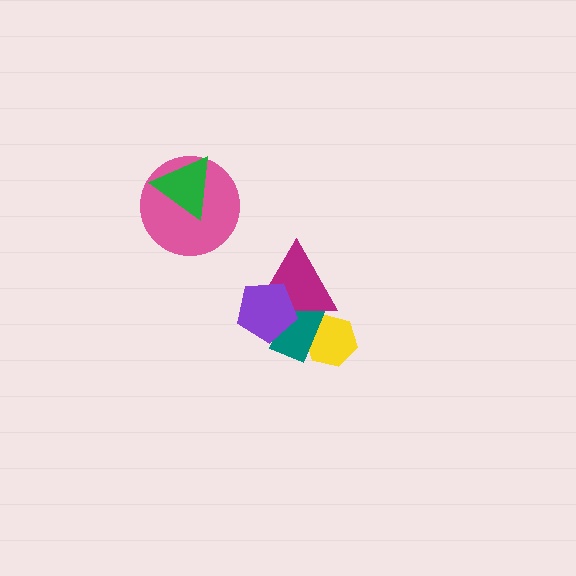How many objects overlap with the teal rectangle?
3 objects overlap with the teal rectangle.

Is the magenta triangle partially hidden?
Yes, it is partially covered by another shape.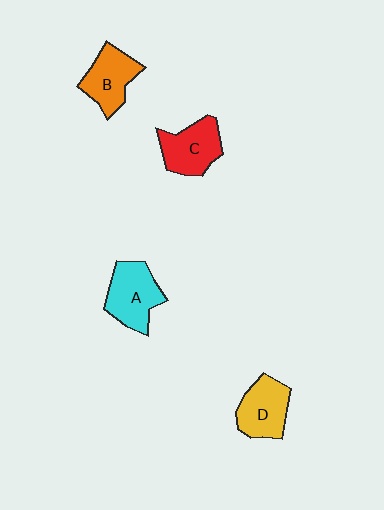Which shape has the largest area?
Shape A (cyan).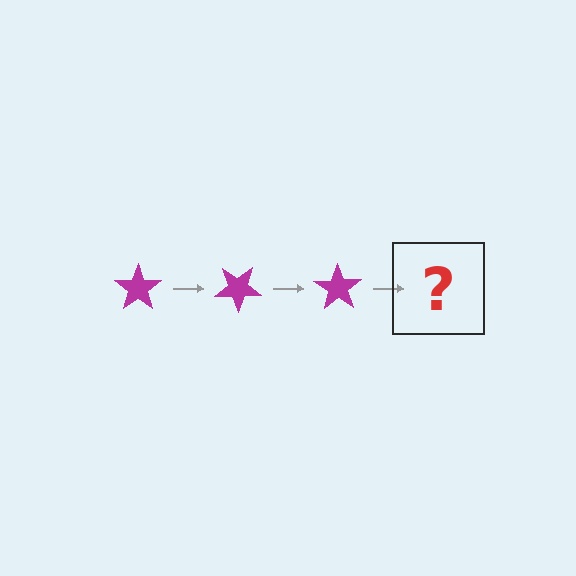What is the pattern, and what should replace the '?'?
The pattern is that the star rotates 35 degrees each step. The '?' should be a magenta star rotated 105 degrees.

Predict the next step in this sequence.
The next step is a magenta star rotated 105 degrees.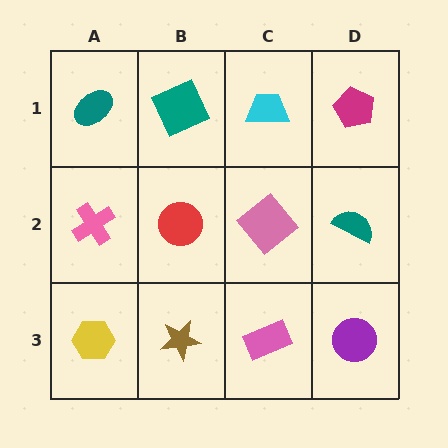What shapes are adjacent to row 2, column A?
A teal ellipse (row 1, column A), a yellow hexagon (row 3, column A), a red circle (row 2, column B).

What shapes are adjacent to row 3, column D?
A teal semicircle (row 2, column D), a pink rectangle (row 3, column C).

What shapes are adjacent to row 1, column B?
A red circle (row 2, column B), a teal ellipse (row 1, column A), a cyan trapezoid (row 1, column C).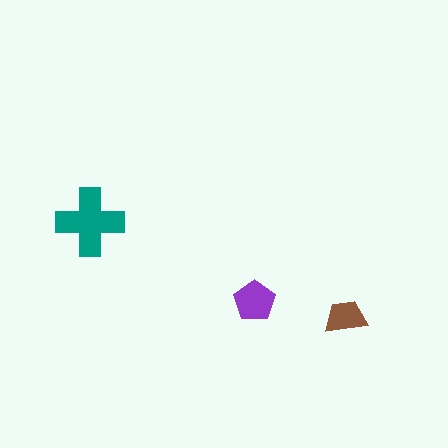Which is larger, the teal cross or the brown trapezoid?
The teal cross.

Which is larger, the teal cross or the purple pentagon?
The teal cross.